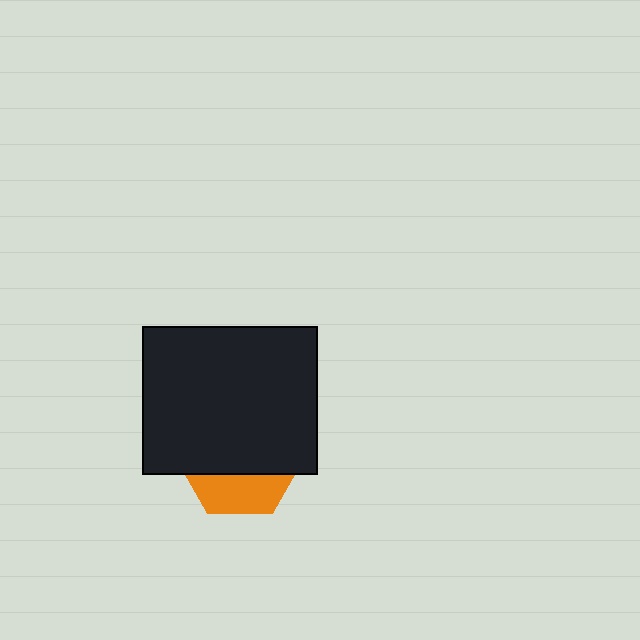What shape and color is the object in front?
The object in front is a black rectangle.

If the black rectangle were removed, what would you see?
You would see the complete orange hexagon.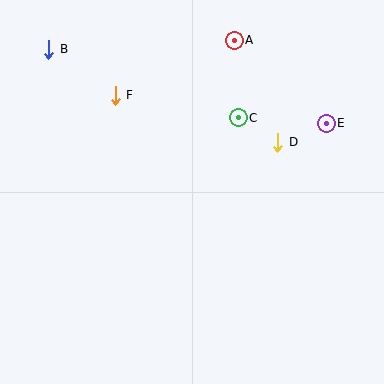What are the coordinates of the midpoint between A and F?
The midpoint between A and F is at (175, 68).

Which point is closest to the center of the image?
Point C at (238, 118) is closest to the center.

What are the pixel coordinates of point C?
Point C is at (238, 118).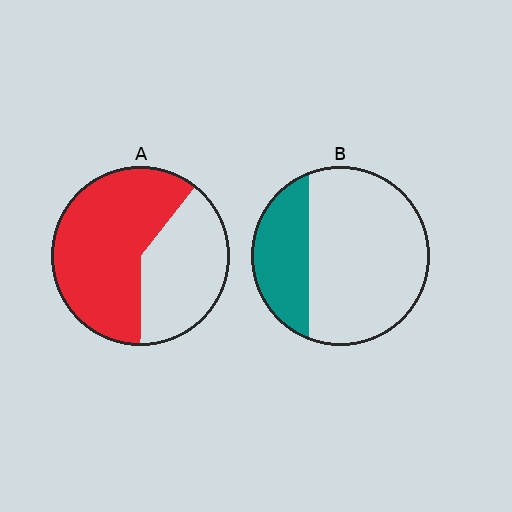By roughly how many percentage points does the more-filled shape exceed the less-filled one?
By roughly 35 percentage points (A over B).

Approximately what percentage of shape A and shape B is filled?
A is approximately 60% and B is approximately 30%.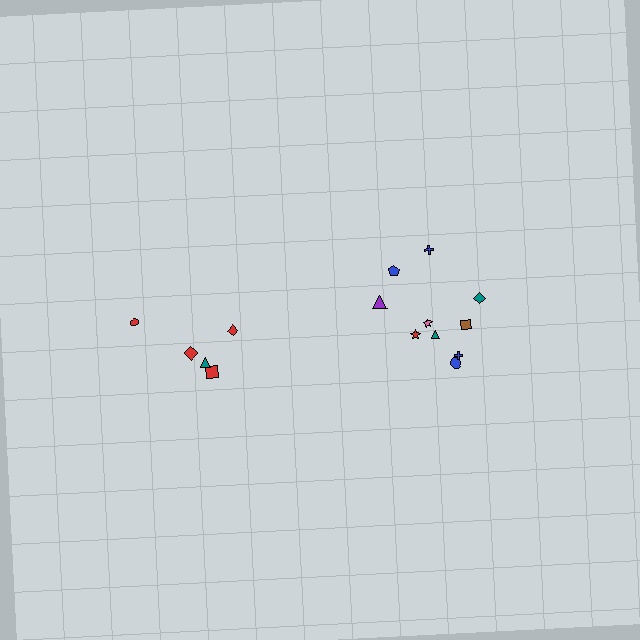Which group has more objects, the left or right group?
The right group.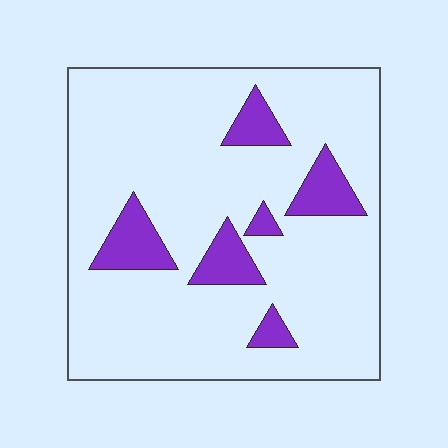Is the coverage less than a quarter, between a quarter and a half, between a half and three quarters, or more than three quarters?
Less than a quarter.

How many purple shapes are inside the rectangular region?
6.